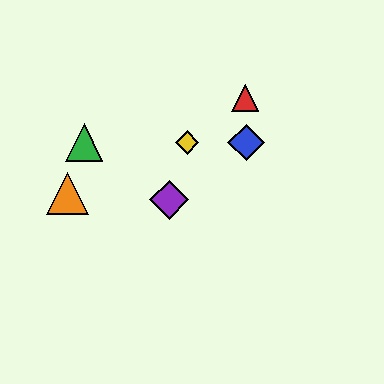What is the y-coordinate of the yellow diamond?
The yellow diamond is at y≈142.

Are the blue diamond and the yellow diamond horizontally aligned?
Yes, both are at y≈142.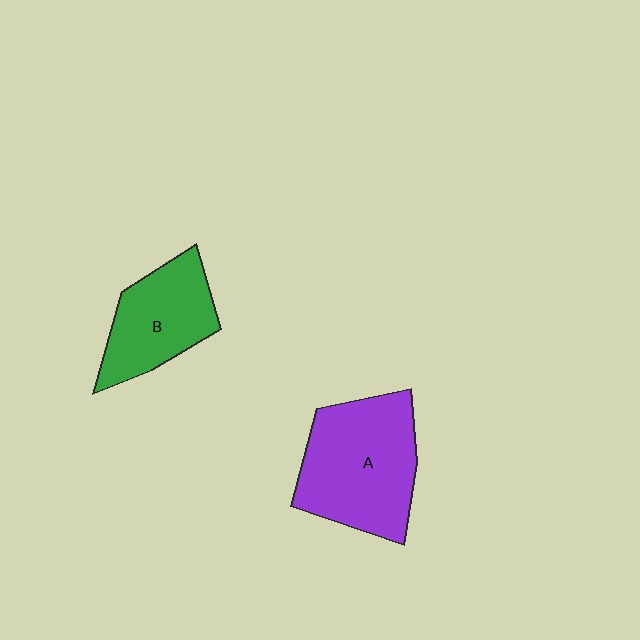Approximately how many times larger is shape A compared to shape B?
Approximately 1.4 times.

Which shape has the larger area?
Shape A (purple).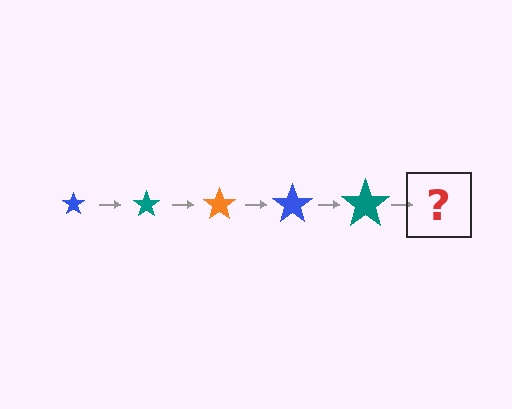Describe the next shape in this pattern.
It should be an orange star, larger than the previous one.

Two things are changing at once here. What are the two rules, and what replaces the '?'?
The two rules are that the star grows larger each step and the color cycles through blue, teal, and orange. The '?' should be an orange star, larger than the previous one.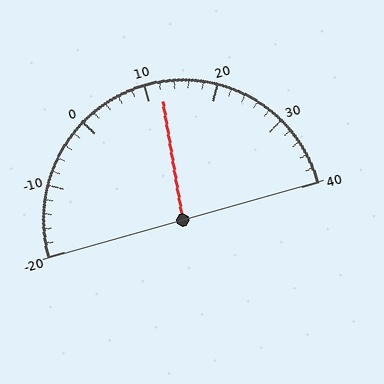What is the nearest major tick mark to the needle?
The nearest major tick mark is 10.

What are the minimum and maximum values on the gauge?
The gauge ranges from -20 to 40.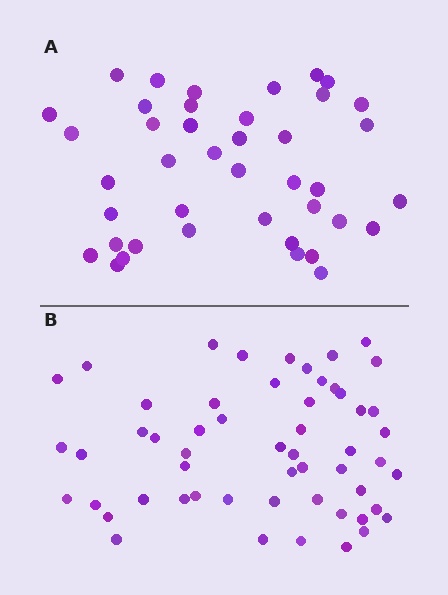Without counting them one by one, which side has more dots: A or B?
Region B (the bottom region) has more dots.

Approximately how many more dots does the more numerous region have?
Region B has approximately 15 more dots than region A.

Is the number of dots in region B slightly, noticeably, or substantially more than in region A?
Region B has noticeably more, but not dramatically so. The ratio is roughly 1.3 to 1.